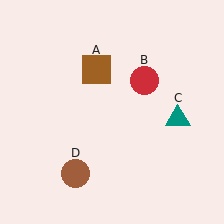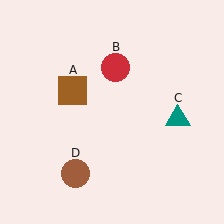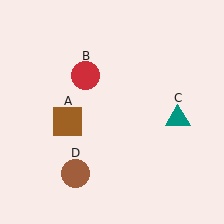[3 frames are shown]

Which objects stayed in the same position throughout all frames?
Teal triangle (object C) and brown circle (object D) remained stationary.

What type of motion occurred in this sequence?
The brown square (object A), red circle (object B) rotated counterclockwise around the center of the scene.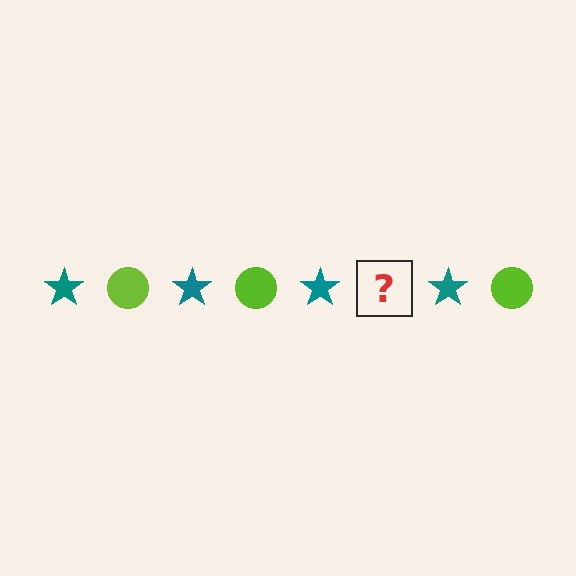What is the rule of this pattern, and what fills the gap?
The rule is that the pattern alternates between teal star and lime circle. The gap should be filled with a lime circle.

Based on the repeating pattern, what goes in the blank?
The blank should be a lime circle.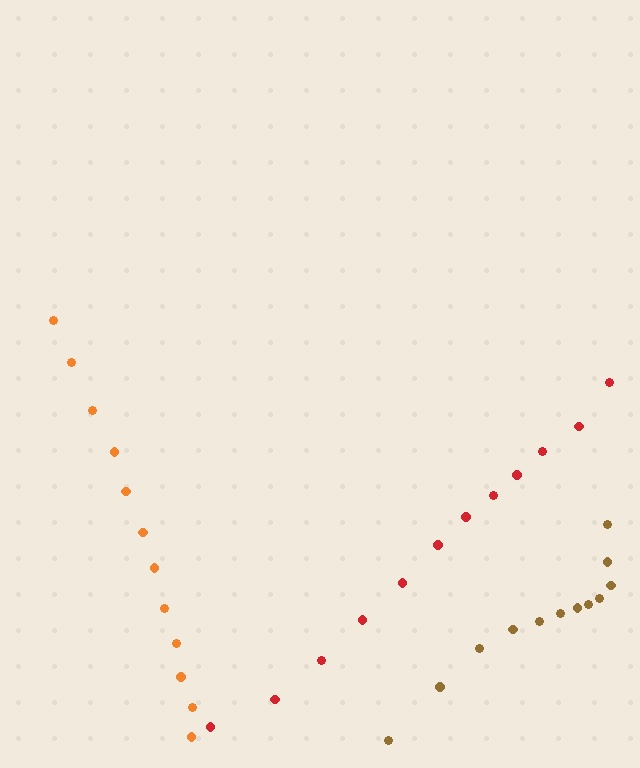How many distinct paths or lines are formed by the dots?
There are 3 distinct paths.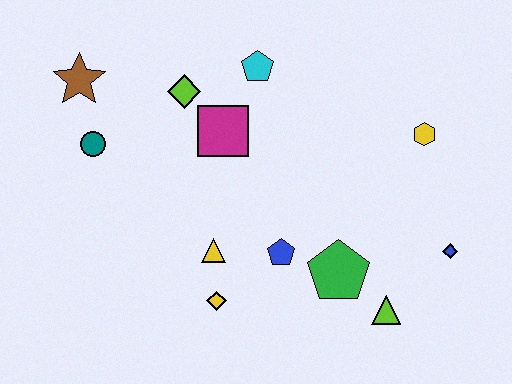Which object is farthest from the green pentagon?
The brown star is farthest from the green pentagon.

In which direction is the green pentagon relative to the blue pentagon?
The green pentagon is to the right of the blue pentagon.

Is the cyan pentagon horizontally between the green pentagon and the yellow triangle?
Yes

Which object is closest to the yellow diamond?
The yellow triangle is closest to the yellow diamond.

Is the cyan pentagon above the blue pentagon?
Yes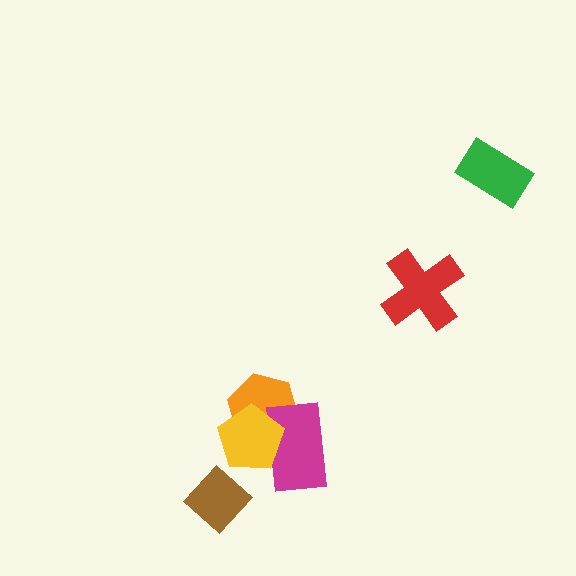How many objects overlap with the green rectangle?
0 objects overlap with the green rectangle.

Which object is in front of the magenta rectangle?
The yellow pentagon is in front of the magenta rectangle.